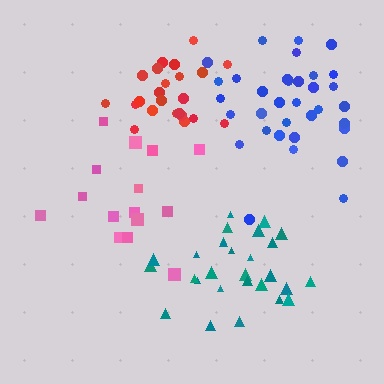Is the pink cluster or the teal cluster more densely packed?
Teal.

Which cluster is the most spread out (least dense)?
Pink.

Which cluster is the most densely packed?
Red.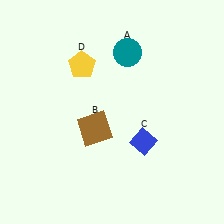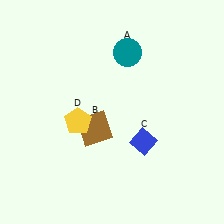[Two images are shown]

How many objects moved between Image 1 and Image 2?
1 object moved between the two images.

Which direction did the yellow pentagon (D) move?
The yellow pentagon (D) moved down.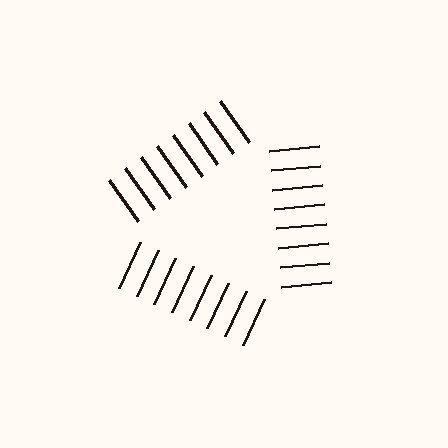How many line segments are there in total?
24 — 8 along each of the 3 edges.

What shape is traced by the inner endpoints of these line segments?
An illusory triangle — the line segments terminate on its edges but no continuous stroke is drawn.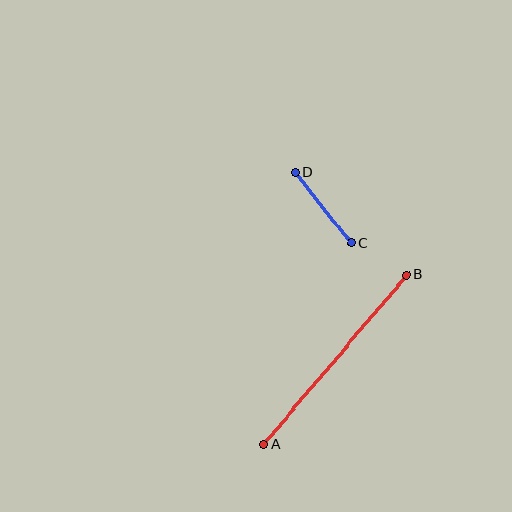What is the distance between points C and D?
The distance is approximately 90 pixels.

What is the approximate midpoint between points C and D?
The midpoint is at approximately (323, 208) pixels.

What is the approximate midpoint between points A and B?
The midpoint is at approximately (335, 359) pixels.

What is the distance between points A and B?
The distance is approximately 221 pixels.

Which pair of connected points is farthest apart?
Points A and B are farthest apart.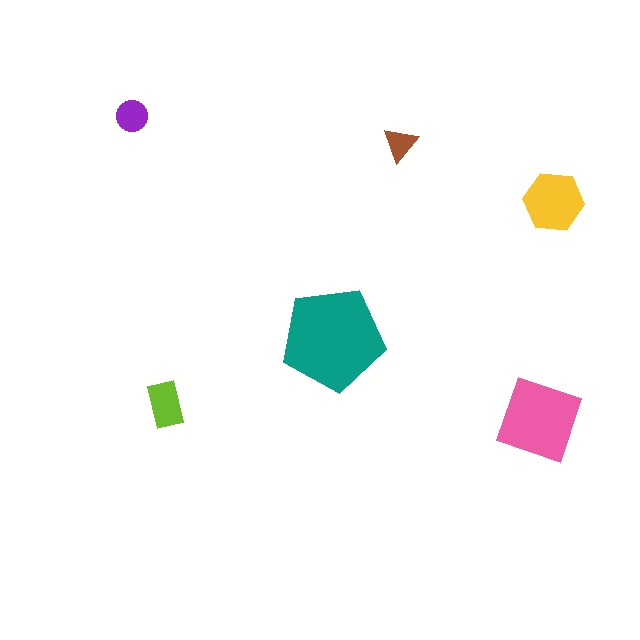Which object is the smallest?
The brown triangle.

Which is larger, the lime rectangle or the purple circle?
The lime rectangle.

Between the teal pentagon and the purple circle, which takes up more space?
The teal pentagon.